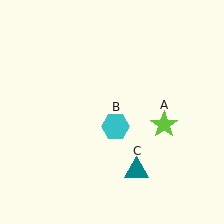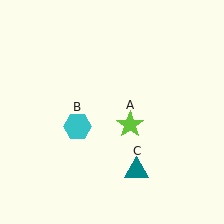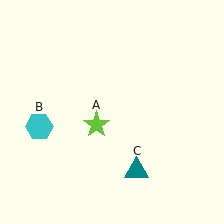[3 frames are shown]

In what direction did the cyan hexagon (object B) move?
The cyan hexagon (object B) moved left.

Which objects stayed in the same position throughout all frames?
Teal triangle (object C) remained stationary.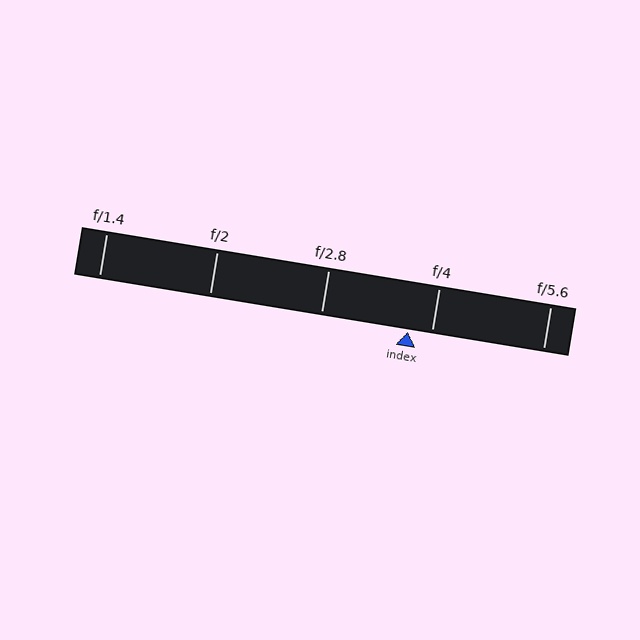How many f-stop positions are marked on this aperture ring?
There are 5 f-stop positions marked.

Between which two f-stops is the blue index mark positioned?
The index mark is between f/2.8 and f/4.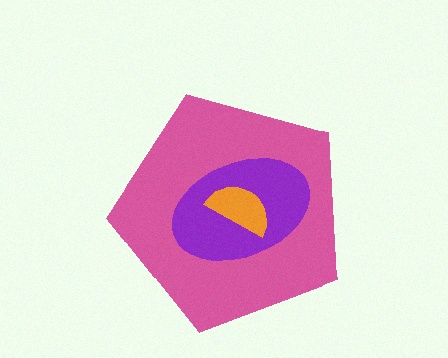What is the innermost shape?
The orange semicircle.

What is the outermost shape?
The pink pentagon.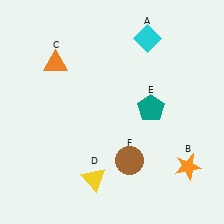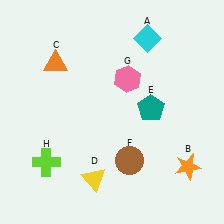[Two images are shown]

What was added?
A pink hexagon (G), a lime cross (H) were added in Image 2.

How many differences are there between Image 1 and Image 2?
There are 2 differences between the two images.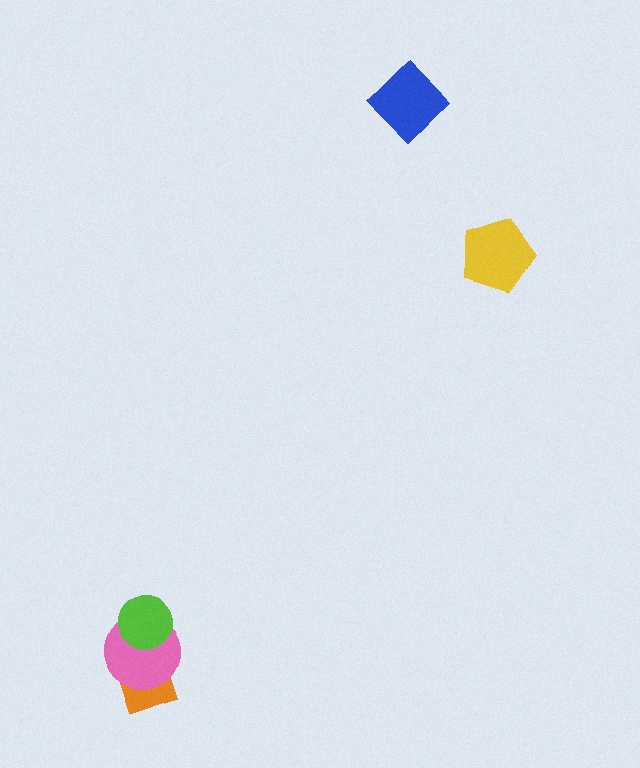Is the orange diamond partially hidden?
Yes, it is partially covered by another shape.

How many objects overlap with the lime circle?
1 object overlaps with the lime circle.